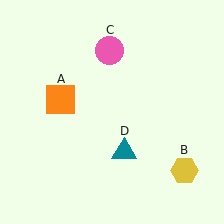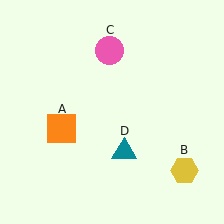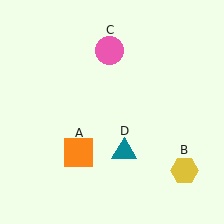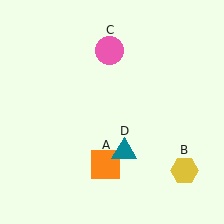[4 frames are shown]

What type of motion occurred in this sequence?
The orange square (object A) rotated counterclockwise around the center of the scene.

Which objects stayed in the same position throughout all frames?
Yellow hexagon (object B) and pink circle (object C) and teal triangle (object D) remained stationary.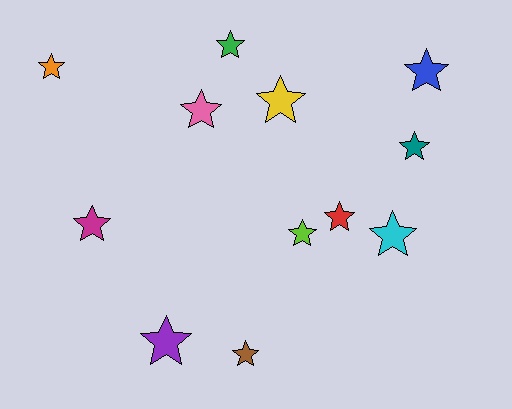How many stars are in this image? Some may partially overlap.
There are 12 stars.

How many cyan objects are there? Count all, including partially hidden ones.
There is 1 cyan object.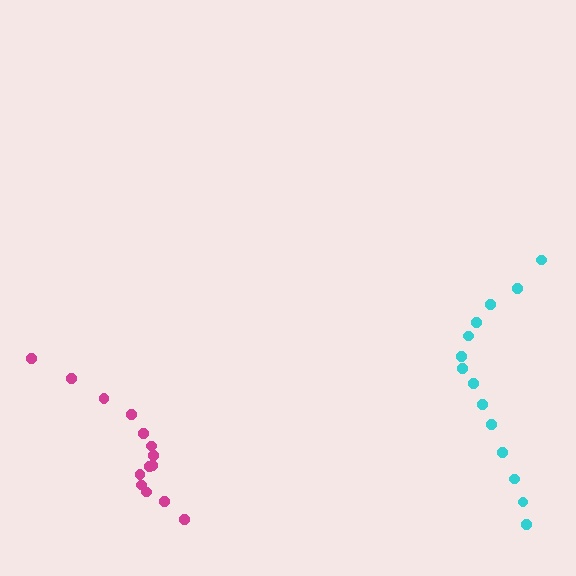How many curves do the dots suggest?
There are 2 distinct paths.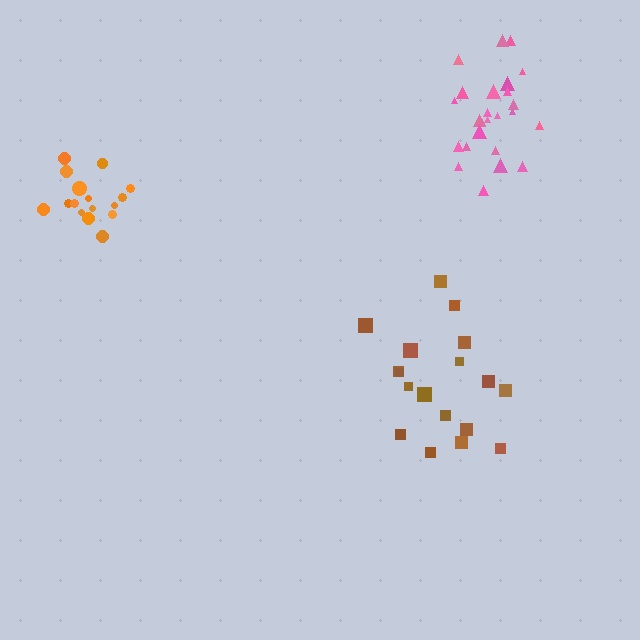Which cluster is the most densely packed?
Orange.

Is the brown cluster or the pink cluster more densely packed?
Pink.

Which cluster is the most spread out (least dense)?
Brown.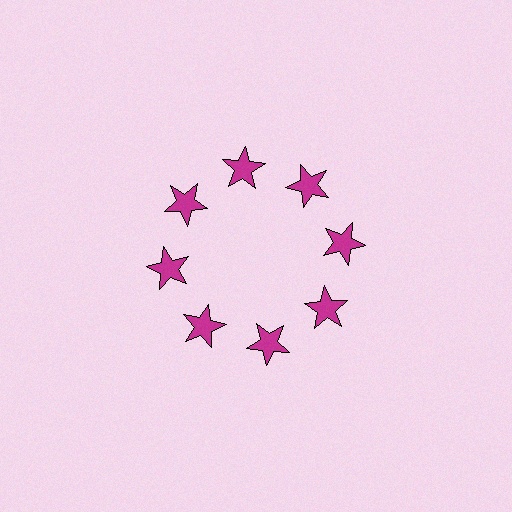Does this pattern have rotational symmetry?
Yes, this pattern has 8-fold rotational symmetry. It looks the same after rotating 45 degrees around the center.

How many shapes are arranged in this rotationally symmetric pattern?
There are 8 shapes, arranged in 8 groups of 1.